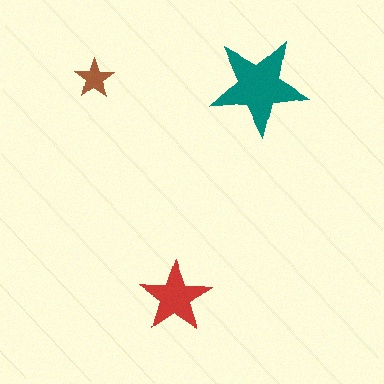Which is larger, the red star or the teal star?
The teal one.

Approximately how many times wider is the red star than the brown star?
About 2 times wider.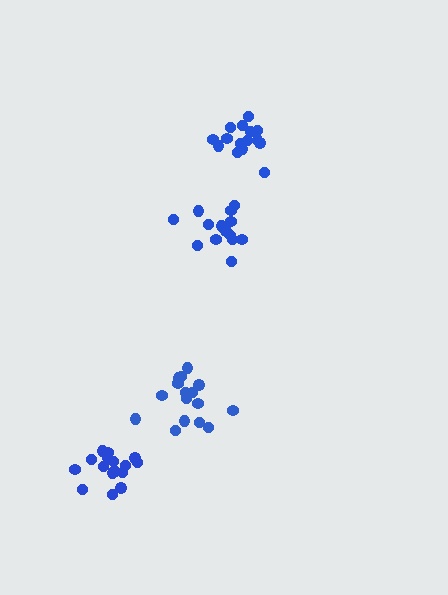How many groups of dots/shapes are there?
There are 4 groups.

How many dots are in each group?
Group 1: 16 dots, Group 2: 14 dots, Group 3: 15 dots, Group 4: 16 dots (61 total).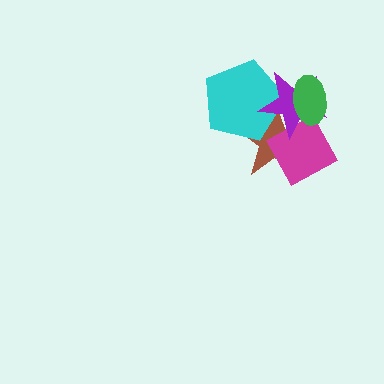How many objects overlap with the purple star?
4 objects overlap with the purple star.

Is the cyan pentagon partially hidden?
Yes, it is partially covered by another shape.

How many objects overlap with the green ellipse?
3 objects overlap with the green ellipse.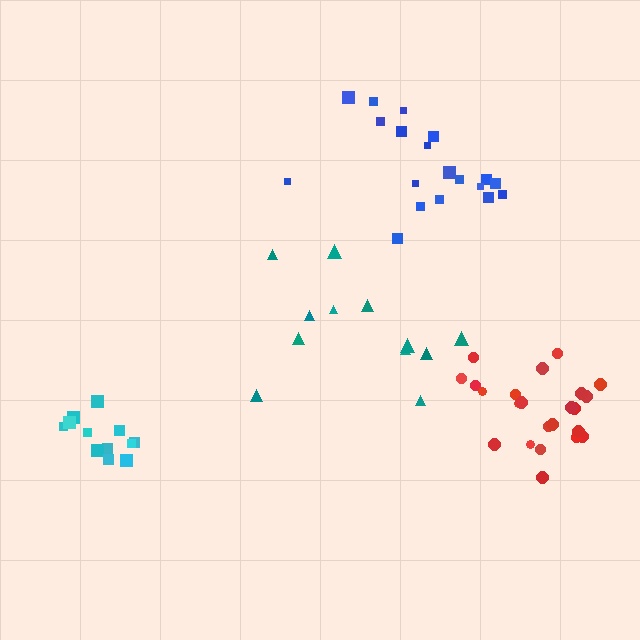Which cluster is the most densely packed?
Cyan.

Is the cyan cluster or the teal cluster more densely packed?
Cyan.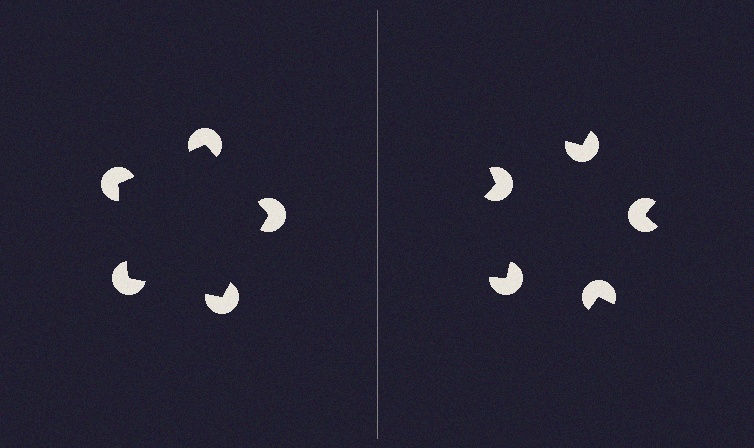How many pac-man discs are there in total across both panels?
10 — 5 on each side.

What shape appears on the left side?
An illusory pentagon.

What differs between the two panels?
The pac-man discs are positioned identically on both sides; only the wedge orientations differ. On the left they align to a pentagon; on the right they are misaligned.